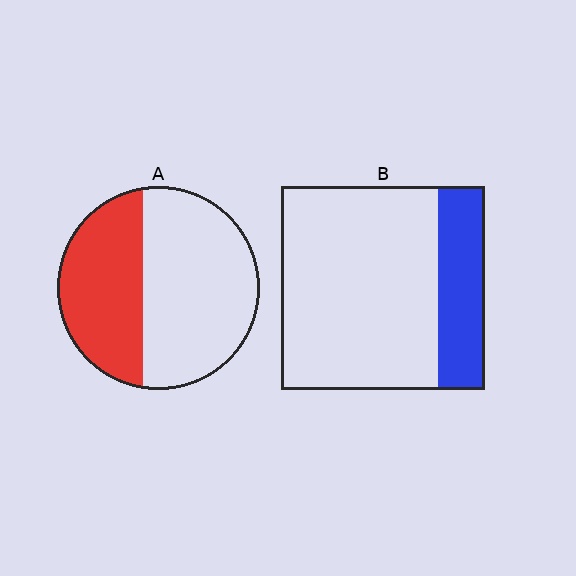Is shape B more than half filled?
No.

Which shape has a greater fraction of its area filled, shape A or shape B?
Shape A.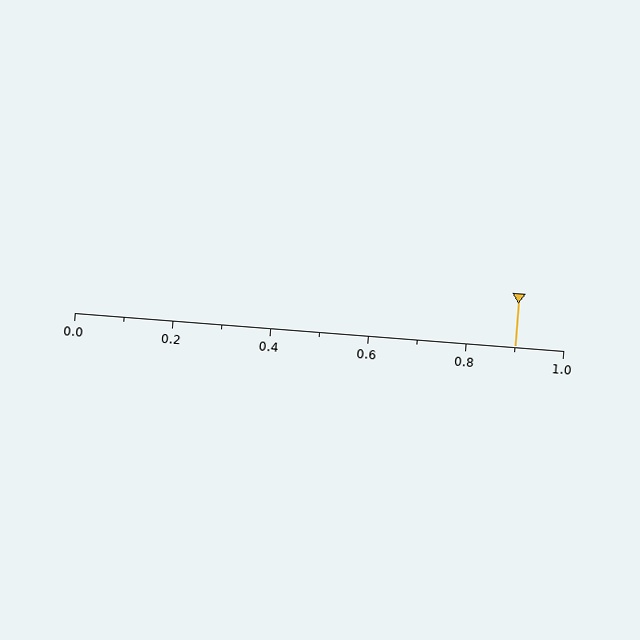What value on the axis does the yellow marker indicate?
The marker indicates approximately 0.9.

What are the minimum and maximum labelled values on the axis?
The axis runs from 0.0 to 1.0.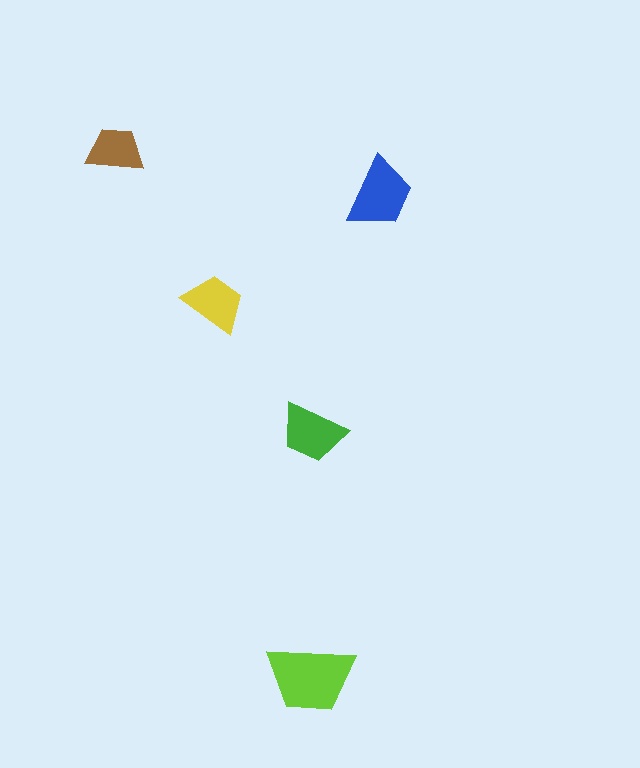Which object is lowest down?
The lime trapezoid is bottommost.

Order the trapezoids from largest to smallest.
the lime one, the blue one, the green one, the yellow one, the brown one.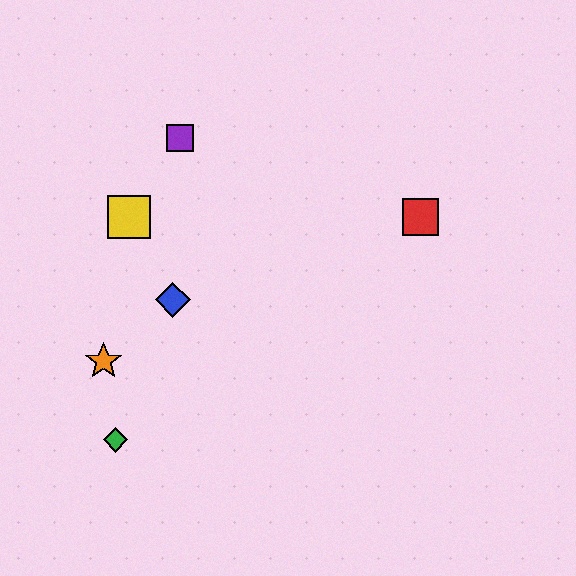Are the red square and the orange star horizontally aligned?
No, the red square is at y≈217 and the orange star is at y≈361.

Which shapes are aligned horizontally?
The red square, the yellow square are aligned horizontally.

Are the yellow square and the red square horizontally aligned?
Yes, both are at y≈217.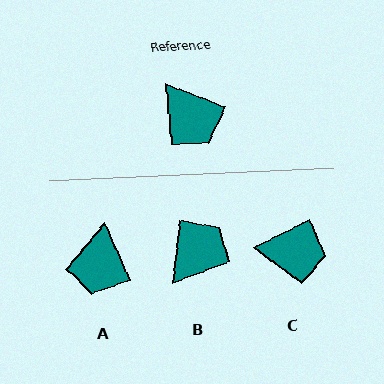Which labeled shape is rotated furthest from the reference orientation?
B, about 105 degrees away.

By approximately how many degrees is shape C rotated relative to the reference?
Approximately 48 degrees counter-clockwise.